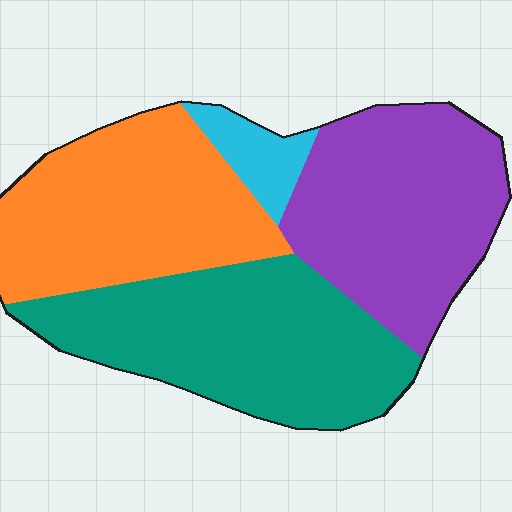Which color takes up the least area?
Cyan, at roughly 5%.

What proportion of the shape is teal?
Teal takes up about one third (1/3) of the shape.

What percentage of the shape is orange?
Orange takes up between a quarter and a half of the shape.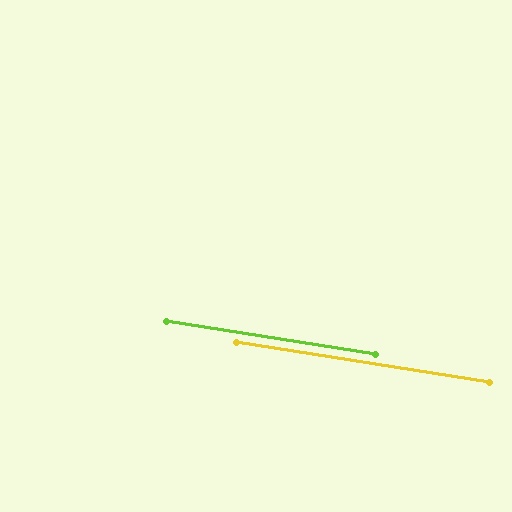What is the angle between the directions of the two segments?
Approximately 0 degrees.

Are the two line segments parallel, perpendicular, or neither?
Parallel — their directions differ by only 0.1°.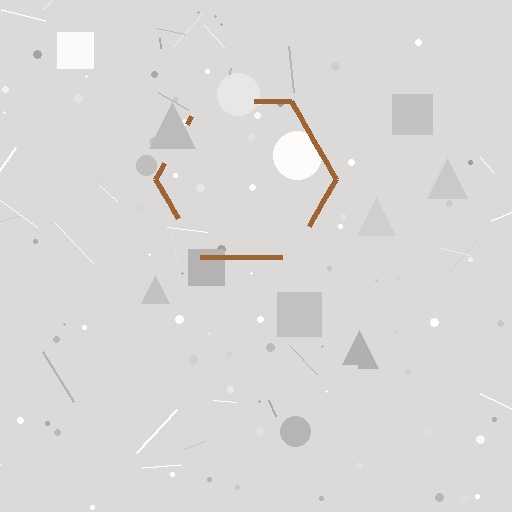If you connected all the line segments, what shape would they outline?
They would outline a hexagon.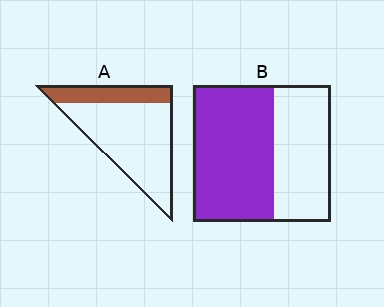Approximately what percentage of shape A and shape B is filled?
A is approximately 25% and B is approximately 60%.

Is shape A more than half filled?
No.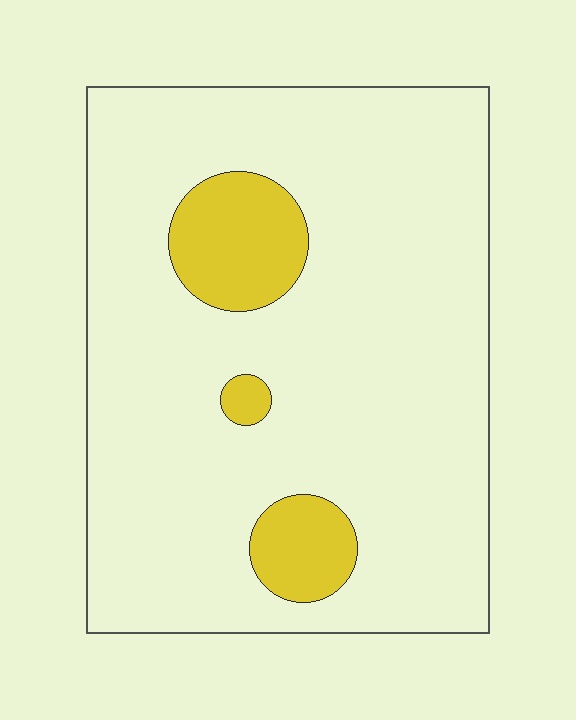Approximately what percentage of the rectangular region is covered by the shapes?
Approximately 10%.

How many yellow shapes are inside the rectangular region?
3.